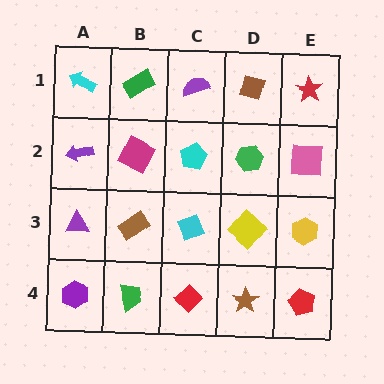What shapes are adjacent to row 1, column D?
A green hexagon (row 2, column D), a purple semicircle (row 1, column C), a red star (row 1, column E).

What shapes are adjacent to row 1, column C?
A cyan pentagon (row 2, column C), a green rectangle (row 1, column B), a brown diamond (row 1, column D).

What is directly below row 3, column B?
A green trapezoid.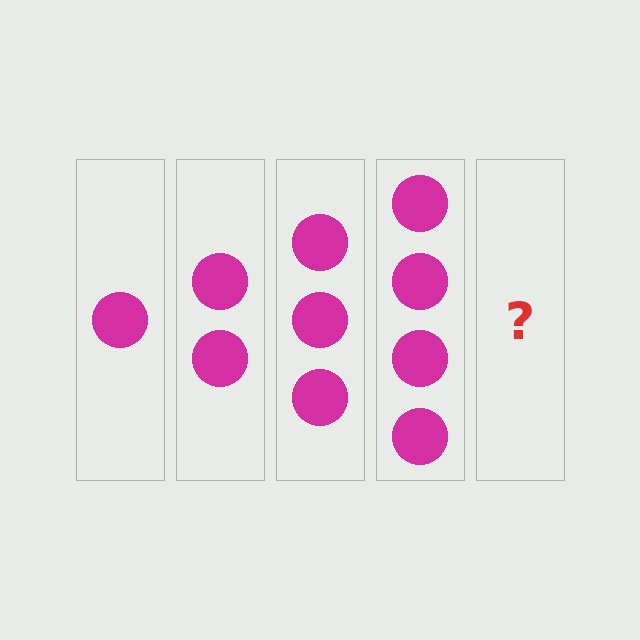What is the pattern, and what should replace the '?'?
The pattern is that each step adds one more circle. The '?' should be 5 circles.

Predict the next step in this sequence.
The next step is 5 circles.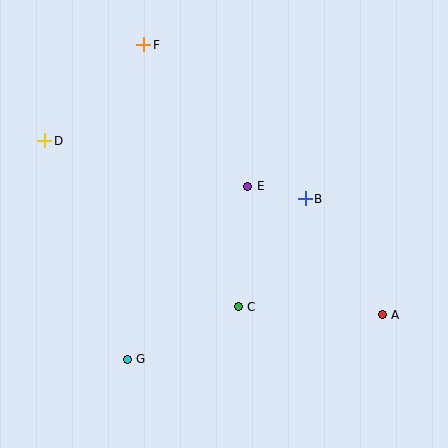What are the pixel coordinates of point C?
Point C is at (238, 307).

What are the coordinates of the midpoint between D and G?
The midpoint between D and G is at (86, 250).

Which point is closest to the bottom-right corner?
Point A is closest to the bottom-right corner.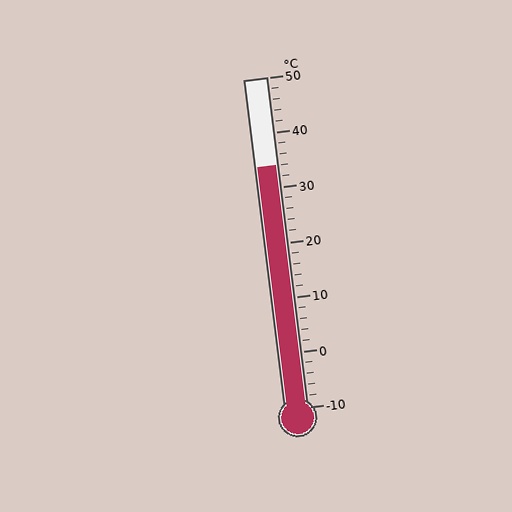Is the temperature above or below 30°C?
The temperature is above 30°C.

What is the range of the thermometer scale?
The thermometer scale ranges from -10°C to 50°C.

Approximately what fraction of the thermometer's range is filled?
The thermometer is filled to approximately 75% of its range.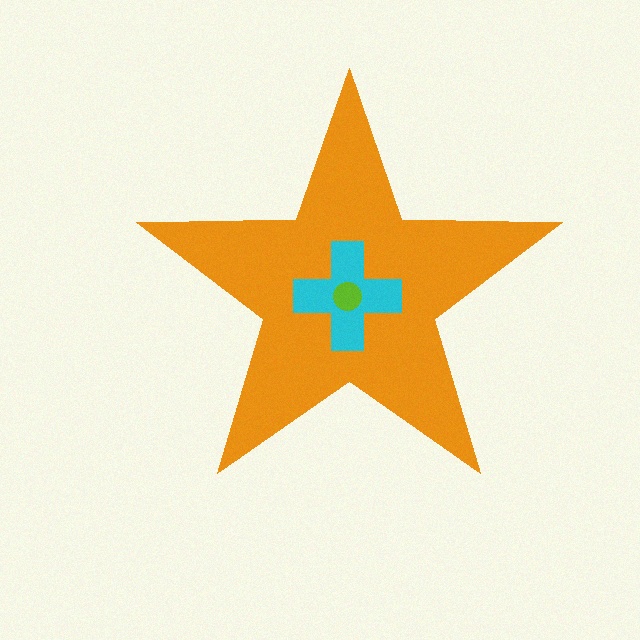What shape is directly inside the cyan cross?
The lime circle.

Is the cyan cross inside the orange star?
Yes.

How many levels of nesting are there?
3.